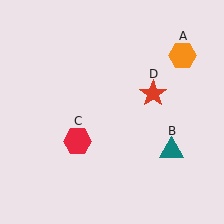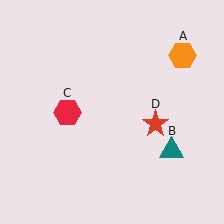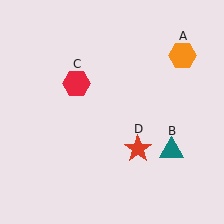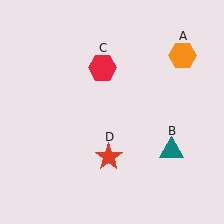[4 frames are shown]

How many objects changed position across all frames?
2 objects changed position: red hexagon (object C), red star (object D).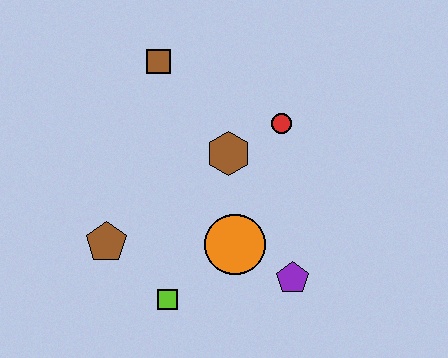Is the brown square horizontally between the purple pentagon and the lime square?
No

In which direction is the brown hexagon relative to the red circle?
The brown hexagon is to the left of the red circle.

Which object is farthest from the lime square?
The brown square is farthest from the lime square.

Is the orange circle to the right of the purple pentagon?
No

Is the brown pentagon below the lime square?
No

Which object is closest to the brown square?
The brown hexagon is closest to the brown square.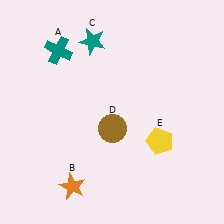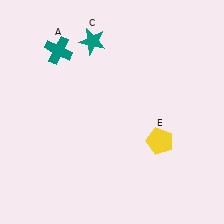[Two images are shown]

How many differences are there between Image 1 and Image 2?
There are 2 differences between the two images.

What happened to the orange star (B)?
The orange star (B) was removed in Image 2. It was in the bottom-left area of Image 1.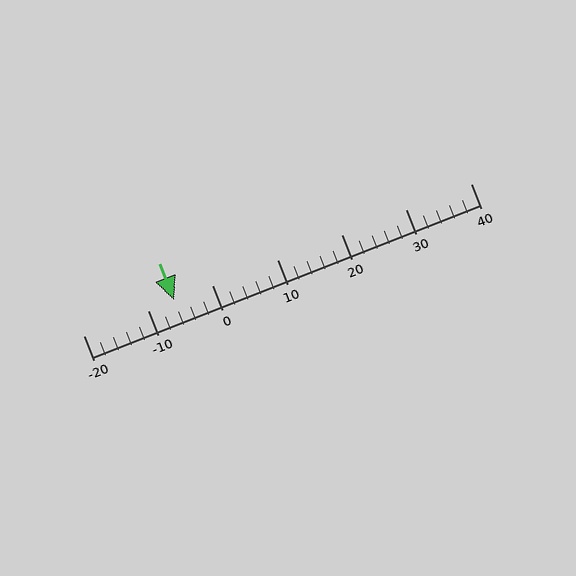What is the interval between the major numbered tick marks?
The major tick marks are spaced 10 units apart.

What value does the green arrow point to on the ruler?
The green arrow points to approximately -6.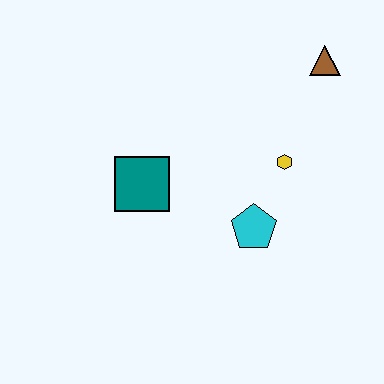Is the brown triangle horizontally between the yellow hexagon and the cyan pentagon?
No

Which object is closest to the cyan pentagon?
The yellow hexagon is closest to the cyan pentagon.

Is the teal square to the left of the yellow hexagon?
Yes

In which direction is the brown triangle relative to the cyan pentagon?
The brown triangle is above the cyan pentagon.